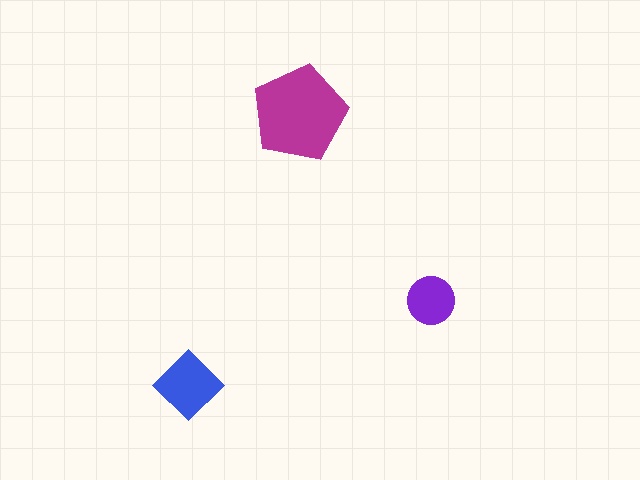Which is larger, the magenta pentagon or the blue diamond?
The magenta pentagon.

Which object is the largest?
The magenta pentagon.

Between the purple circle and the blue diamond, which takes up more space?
The blue diamond.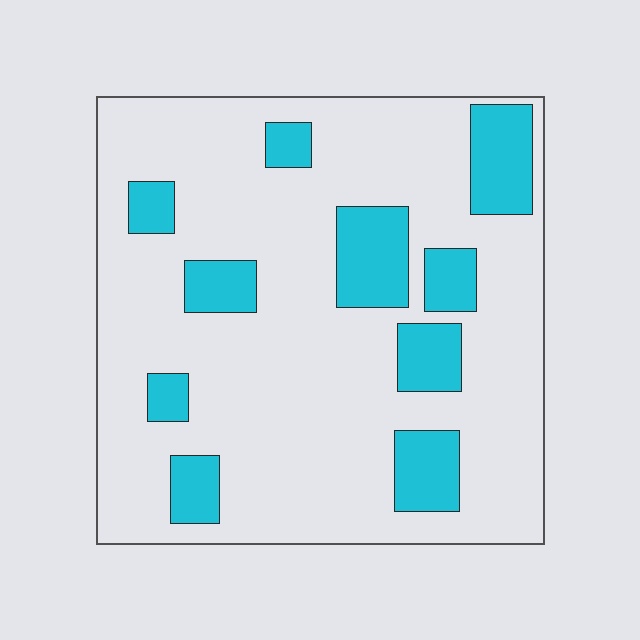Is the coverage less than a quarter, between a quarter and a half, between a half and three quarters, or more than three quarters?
Less than a quarter.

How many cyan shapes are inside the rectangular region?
10.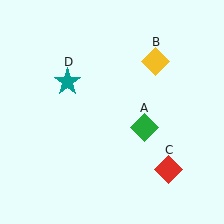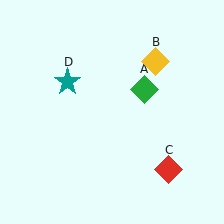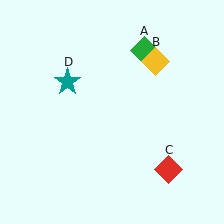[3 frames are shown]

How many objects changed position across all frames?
1 object changed position: green diamond (object A).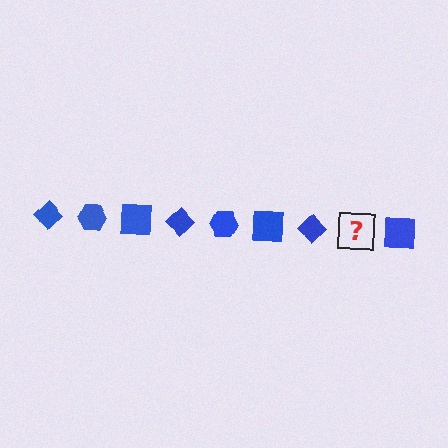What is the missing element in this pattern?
The missing element is a blue hexagon.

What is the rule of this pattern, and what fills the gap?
The rule is that the pattern cycles through diamond, hexagon, square shapes in blue. The gap should be filled with a blue hexagon.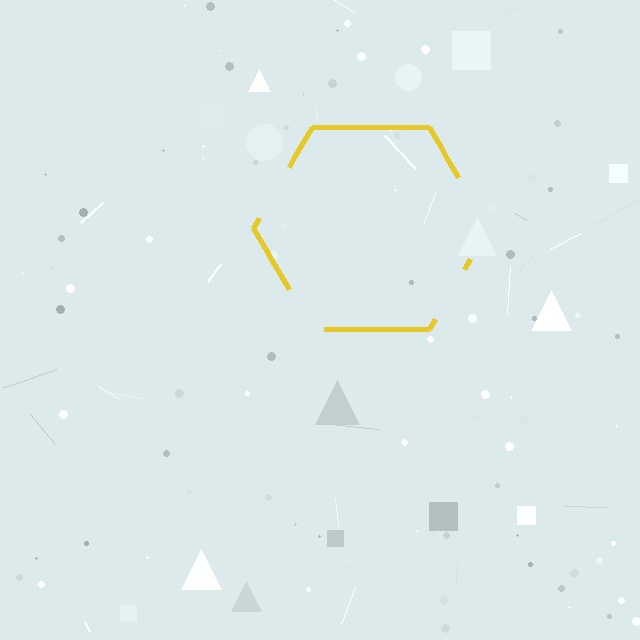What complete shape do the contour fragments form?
The contour fragments form a hexagon.